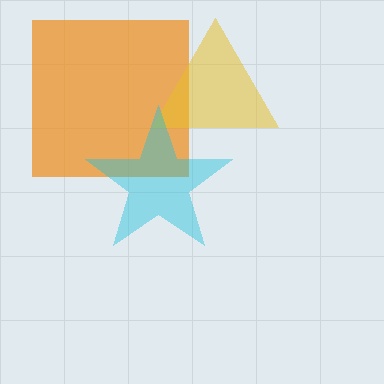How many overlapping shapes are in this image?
There are 3 overlapping shapes in the image.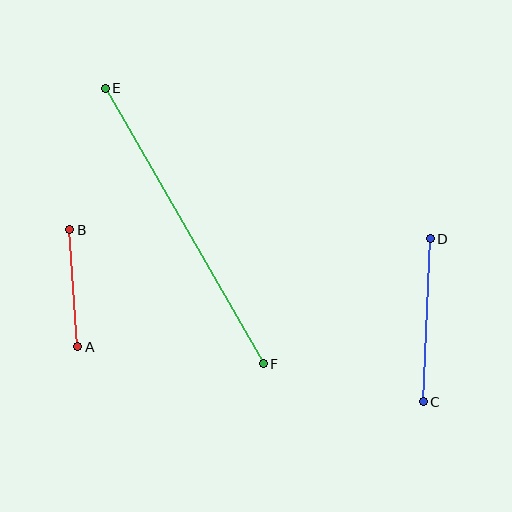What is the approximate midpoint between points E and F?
The midpoint is at approximately (184, 226) pixels.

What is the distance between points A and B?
The distance is approximately 117 pixels.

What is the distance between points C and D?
The distance is approximately 163 pixels.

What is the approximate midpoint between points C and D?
The midpoint is at approximately (427, 320) pixels.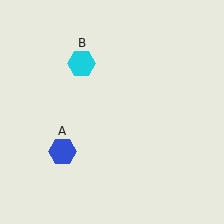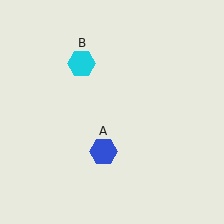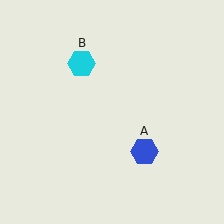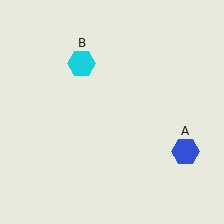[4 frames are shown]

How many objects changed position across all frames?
1 object changed position: blue hexagon (object A).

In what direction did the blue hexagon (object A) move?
The blue hexagon (object A) moved right.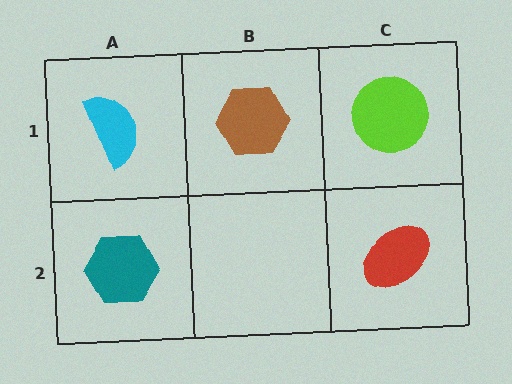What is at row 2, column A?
A teal hexagon.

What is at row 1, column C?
A lime circle.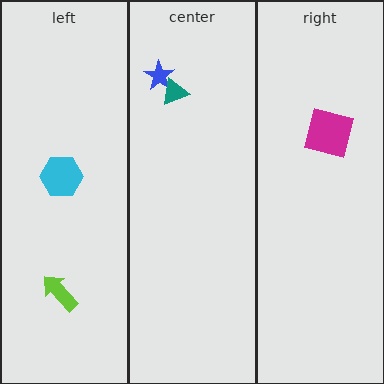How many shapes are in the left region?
2.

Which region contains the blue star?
The center region.